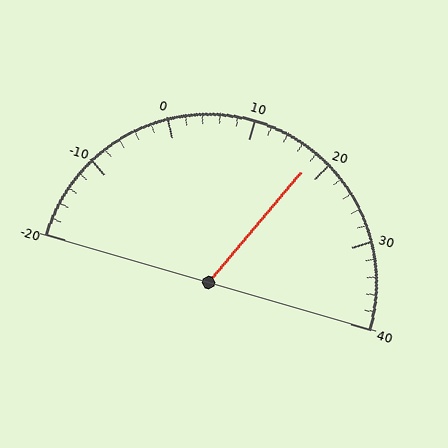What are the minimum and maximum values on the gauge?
The gauge ranges from -20 to 40.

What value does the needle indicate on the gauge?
The needle indicates approximately 18.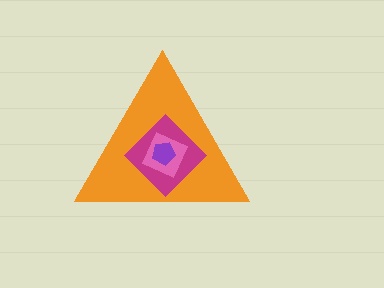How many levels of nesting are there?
4.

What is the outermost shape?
The orange triangle.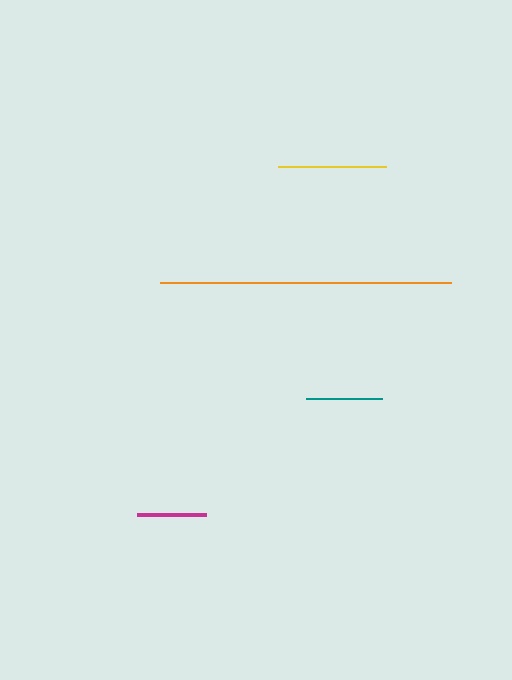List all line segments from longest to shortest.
From longest to shortest: orange, yellow, teal, magenta.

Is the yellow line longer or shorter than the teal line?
The yellow line is longer than the teal line.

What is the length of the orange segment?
The orange segment is approximately 291 pixels long.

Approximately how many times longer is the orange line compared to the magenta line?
The orange line is approximately 4.2 times the length of the magenta line.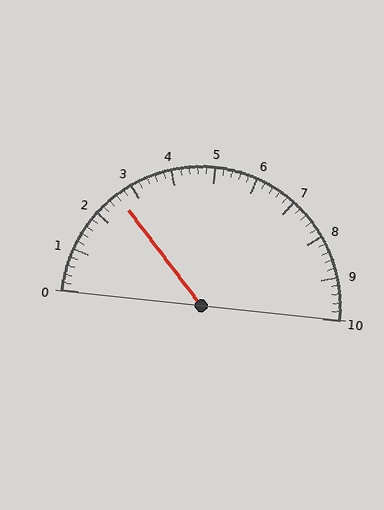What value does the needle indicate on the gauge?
The needle indicates approximately 2.6.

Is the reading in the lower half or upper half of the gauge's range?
The reading is in the lower half of the range (0 to 10).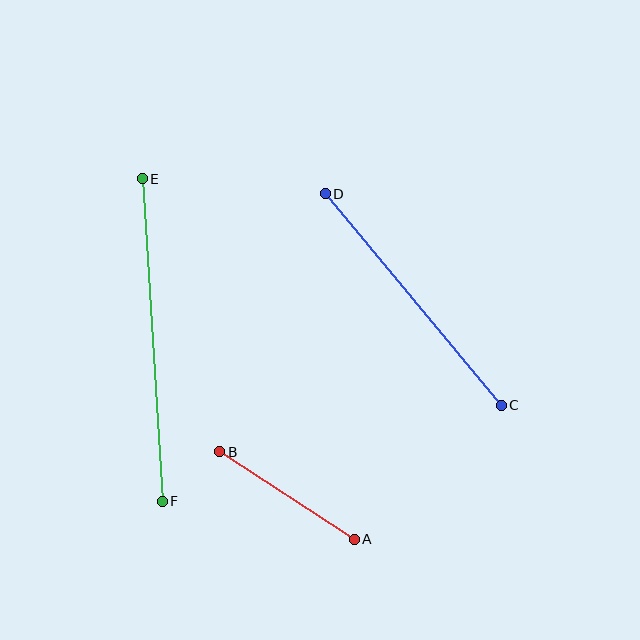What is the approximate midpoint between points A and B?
The midpoint is at approximately (287, 496) pixels.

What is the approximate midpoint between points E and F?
The midpoint is at approximately (152, 340) pixels.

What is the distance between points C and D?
The distance is approximately 275 pixels.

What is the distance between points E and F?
The distance is approximately 323 pixels.